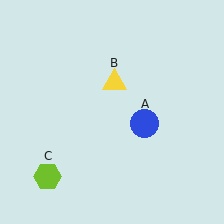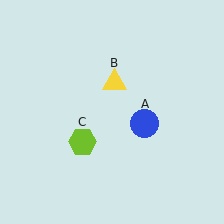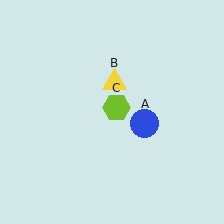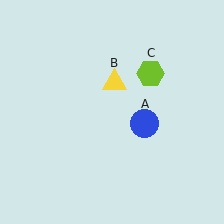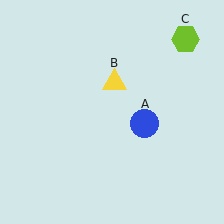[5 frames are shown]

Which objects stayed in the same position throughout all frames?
Blue circle (object A) and yellow triangle (object B) remained stationary.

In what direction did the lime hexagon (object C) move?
The lime hexagon (object C) moved up and to the right.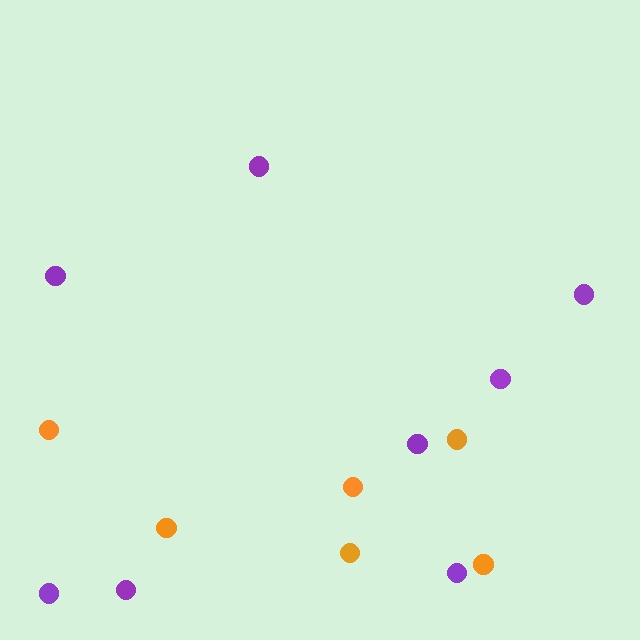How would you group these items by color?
There are 2 groups: one group of orange circles (6) and one group of purple circles (8).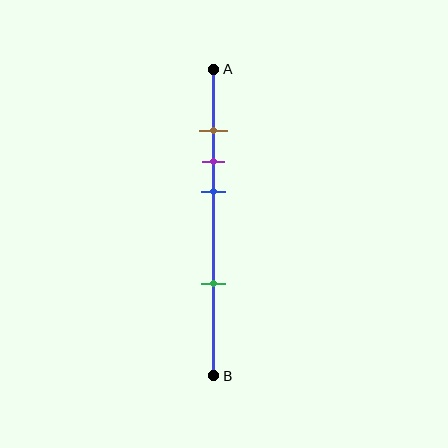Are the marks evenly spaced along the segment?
No, the marks are not evenly spaced.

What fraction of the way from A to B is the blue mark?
The blue mark is approximately 40% (0.4) of the way from A to B.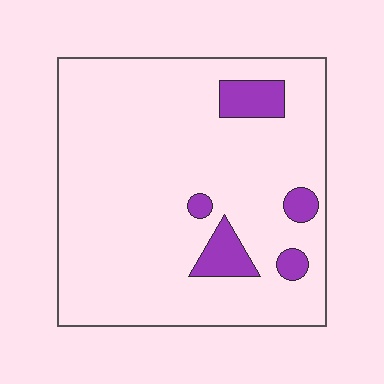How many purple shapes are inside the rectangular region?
5.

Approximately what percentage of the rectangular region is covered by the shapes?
Approximately 10%.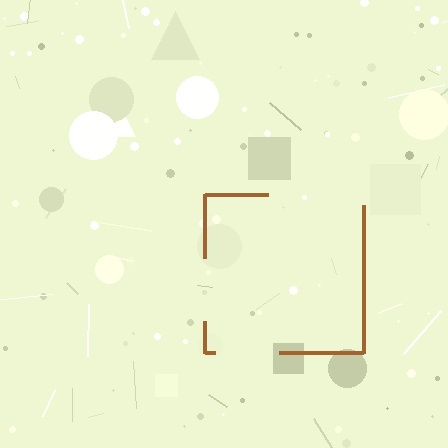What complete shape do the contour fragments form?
The contour fragments form a square.